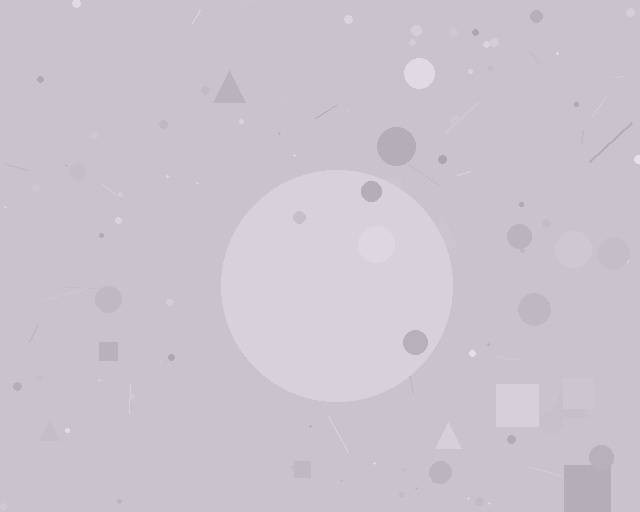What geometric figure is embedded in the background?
A circle is embedded in the background.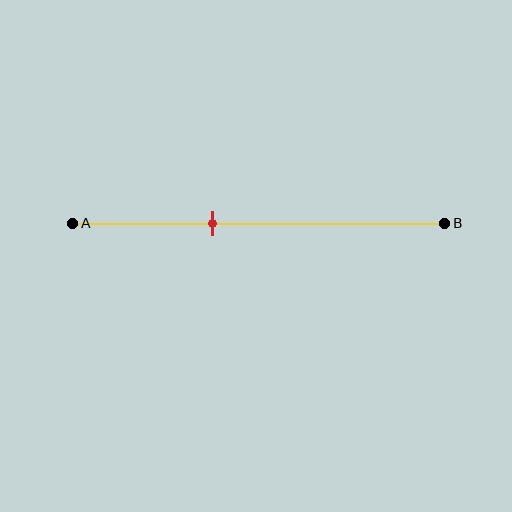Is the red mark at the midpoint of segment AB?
No, the mark is at about 40% from A, not at the 50% midpoint.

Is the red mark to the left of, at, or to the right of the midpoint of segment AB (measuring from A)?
The red mark is to the left of the midpoint of segment AB.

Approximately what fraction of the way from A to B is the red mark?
The red mark is approximately 40% of the way from A to B.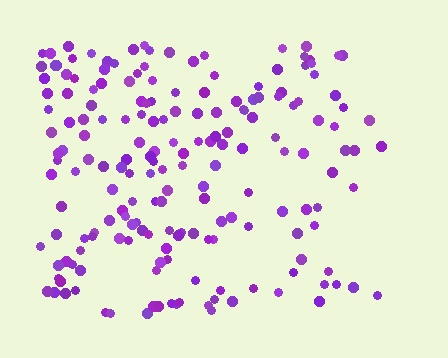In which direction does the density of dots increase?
From right to left, with the left side densest.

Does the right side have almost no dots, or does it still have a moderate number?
Still a moderate number, just noticeably fewer than the left.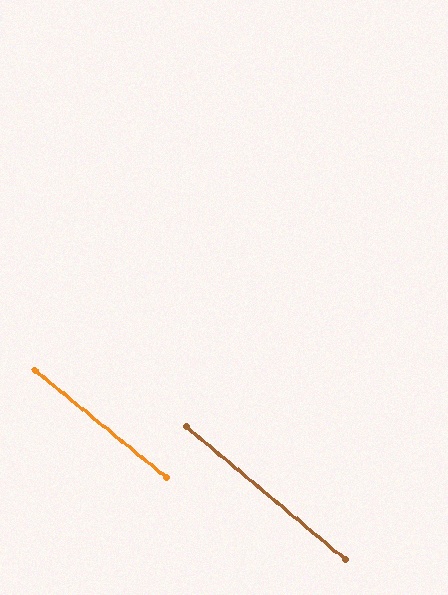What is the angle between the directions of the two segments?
Approximately 1 degree.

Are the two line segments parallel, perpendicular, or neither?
Parallel — their directions differ by only 0.5°.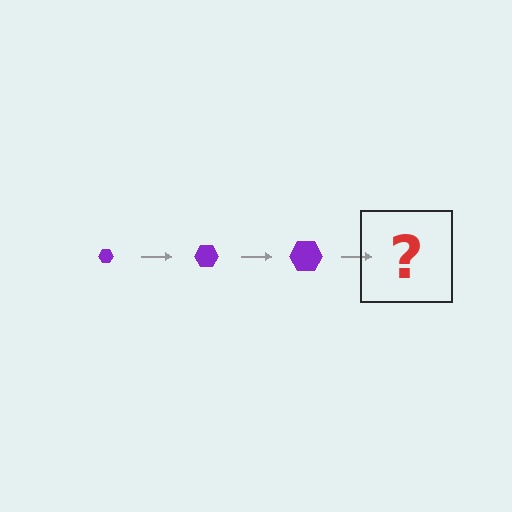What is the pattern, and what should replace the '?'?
The pattern is that the hexagon gets progressively larger each step. The '?' should be a purple hexagon, larger than the previous one.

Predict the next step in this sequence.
The next step is a purple hexagon, larger than the previous one.